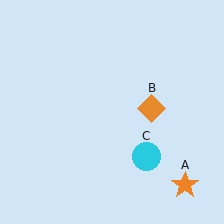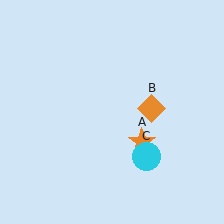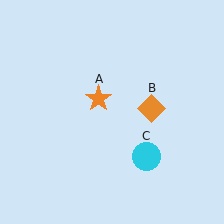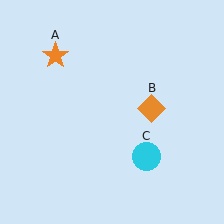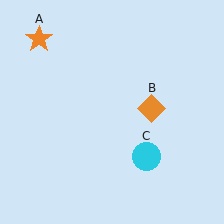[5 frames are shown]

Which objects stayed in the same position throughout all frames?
Orange diamond (object B) and cyan circle (object C) remained stationary.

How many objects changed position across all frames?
1 object changed position: orange star (object A).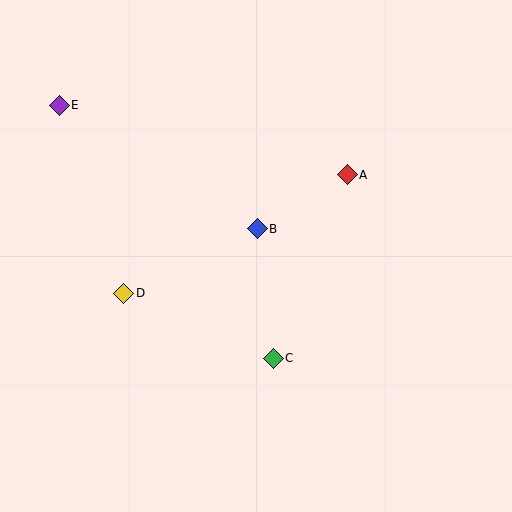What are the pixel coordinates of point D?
Point D is at (124, 293).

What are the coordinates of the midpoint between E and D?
The midpoint between E and D is at (91, 199).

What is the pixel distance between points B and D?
The distance between B and D is 148 pixels.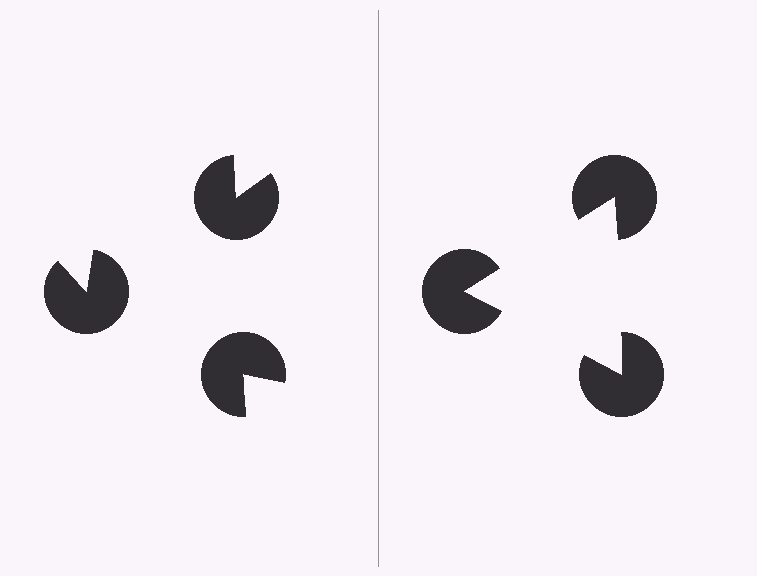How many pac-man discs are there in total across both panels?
6 — 3 on each side.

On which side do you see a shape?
An illusory triangle appears on the right side. On the left side the wedge cuts are rotated, so no coherent shape forms.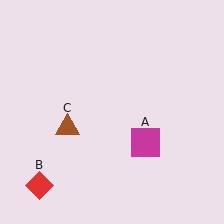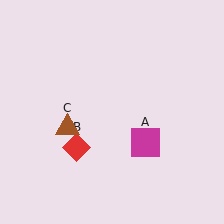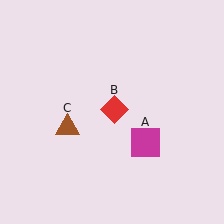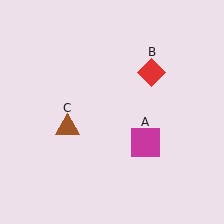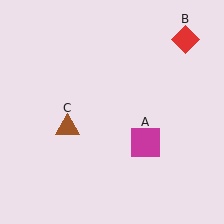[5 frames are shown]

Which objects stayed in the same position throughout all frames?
Magenta square (object A) and brown triangle (object C) remained stationary.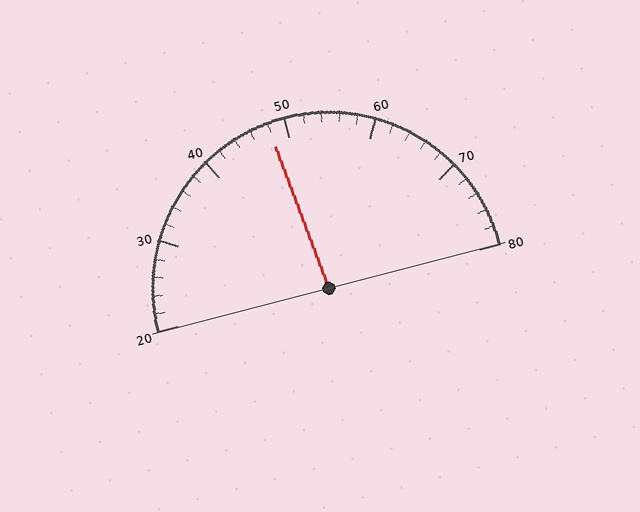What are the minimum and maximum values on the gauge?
The gauge ranges from 20 to 80.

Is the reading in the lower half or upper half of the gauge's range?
The reading is in the lower half of the range (20 to 80).